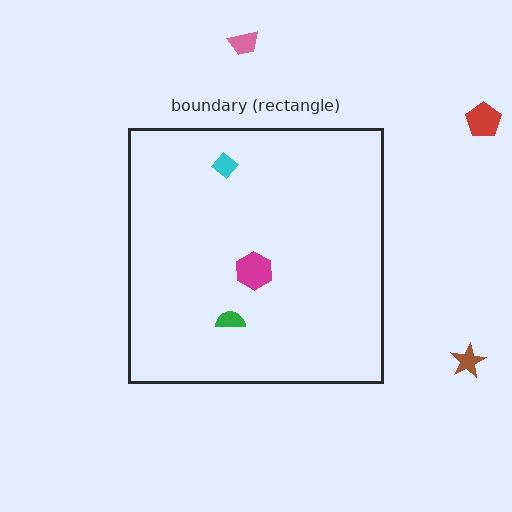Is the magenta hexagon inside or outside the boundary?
Inside.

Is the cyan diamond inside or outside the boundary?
Inside.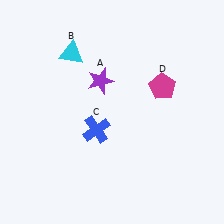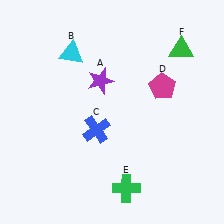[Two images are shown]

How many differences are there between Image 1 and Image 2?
There are 2 differences between the two images.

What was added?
A green cross (E), a green triangle (F) were added in Image 2.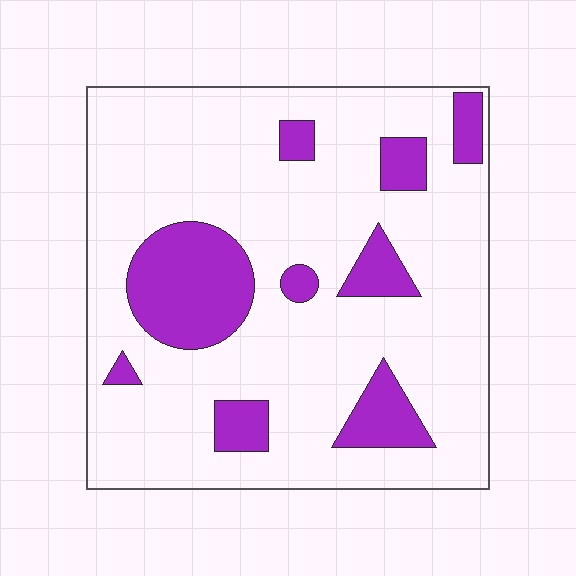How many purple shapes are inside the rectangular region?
9.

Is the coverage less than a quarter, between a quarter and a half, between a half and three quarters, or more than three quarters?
Less than a quarter.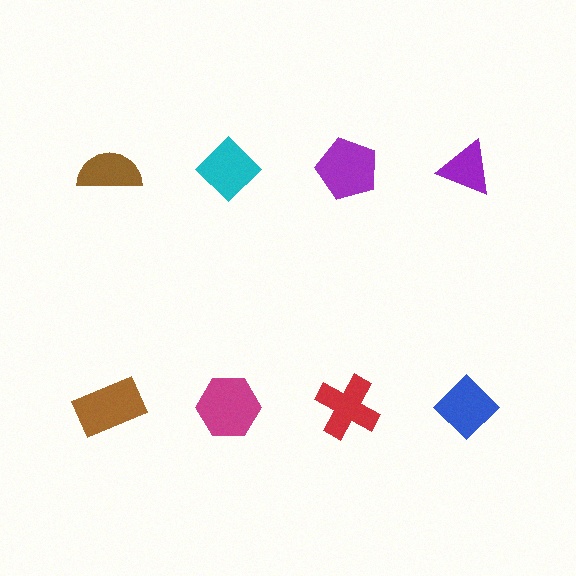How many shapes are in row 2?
4 shapes.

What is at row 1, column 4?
A purple triangle.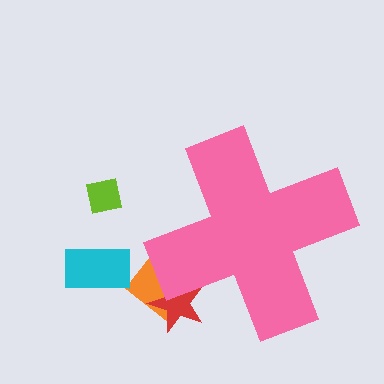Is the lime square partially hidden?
No, the lime square is fully visible.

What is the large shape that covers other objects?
A pink cross.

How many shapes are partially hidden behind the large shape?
2 shapes are partially hidden.